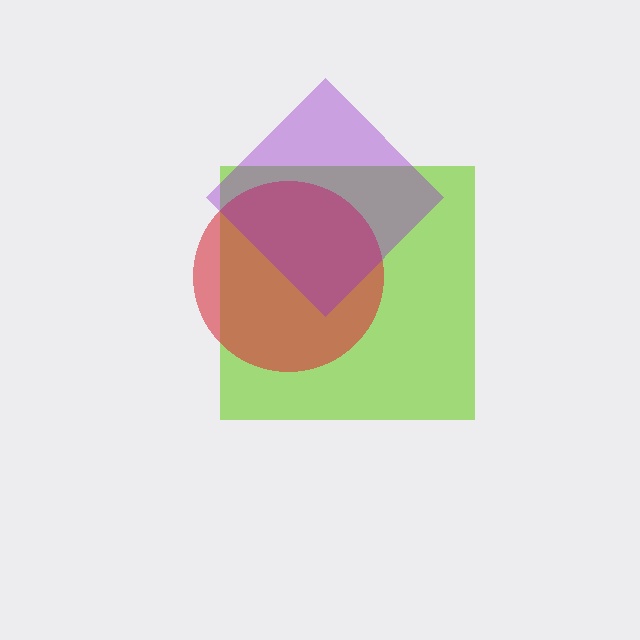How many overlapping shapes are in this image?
There are 3 overlapping shapes in the image.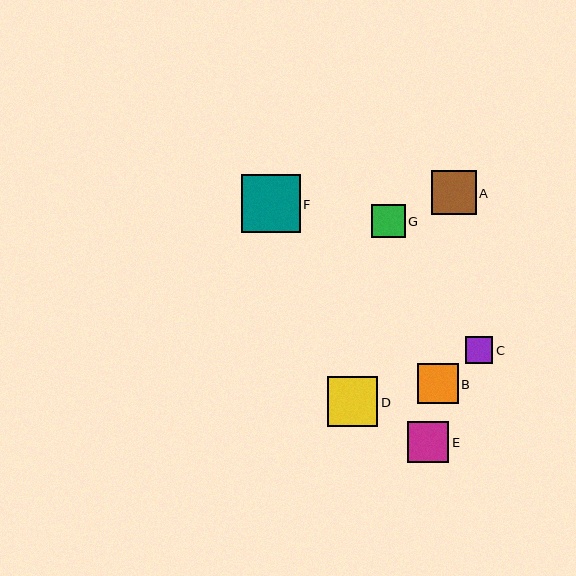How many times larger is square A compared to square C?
Square A is approximately 1.6 times the size of square C.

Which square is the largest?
Square F is the largest with a size of approximately 59 pixels.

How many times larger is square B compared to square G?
Square B is approximately 1.2 times the size of square G.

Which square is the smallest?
Square C is the smallest with a size of approximately 27 pixels.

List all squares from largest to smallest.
From largest to smallest: F, D, A, E, B, G, C.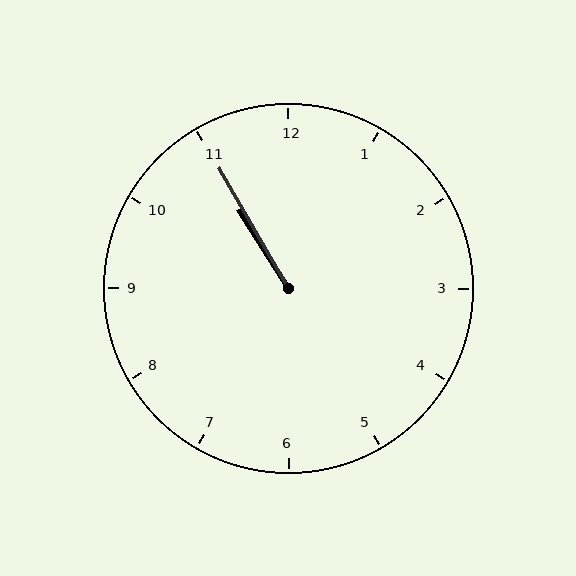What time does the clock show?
10:55.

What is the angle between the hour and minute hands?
Approximately 2 degrees.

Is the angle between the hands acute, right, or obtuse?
It is acute.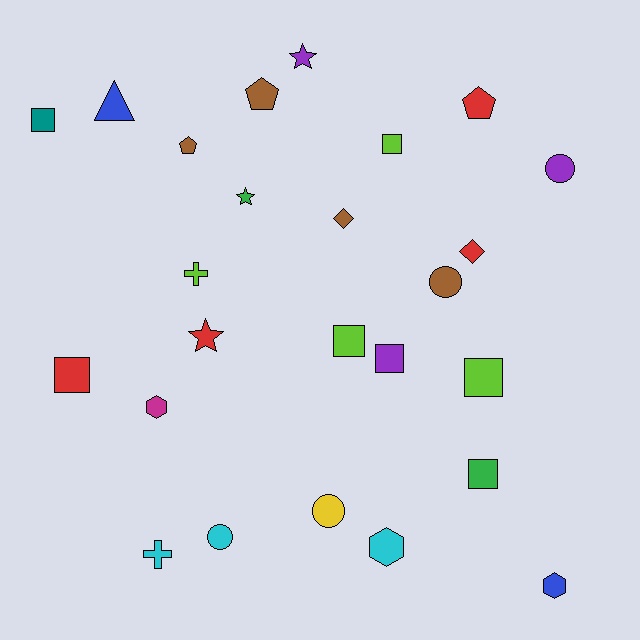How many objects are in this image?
There are 25 objects.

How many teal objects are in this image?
There is 1 teal object.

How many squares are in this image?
There are 7 squares.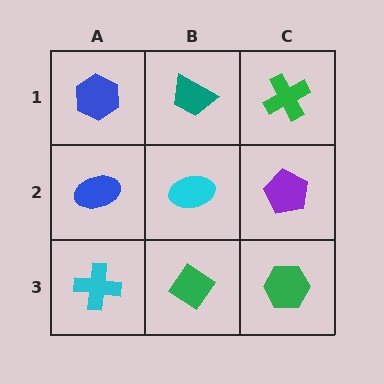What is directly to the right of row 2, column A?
A cyan ellipse.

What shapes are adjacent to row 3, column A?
A blue ellipse (row 2, column A), a green diamond (row 3, column B).